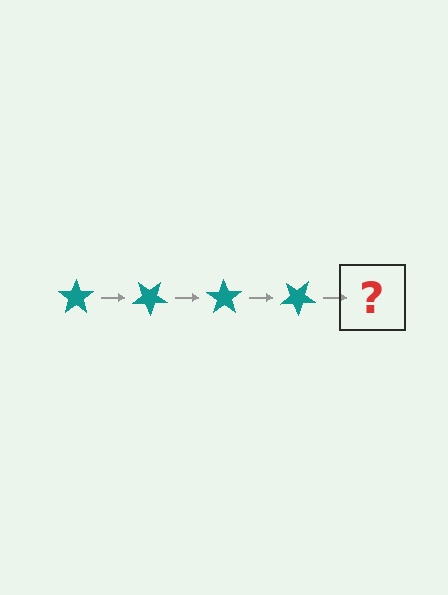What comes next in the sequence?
The next element should be a teal star rotated 140 degrees.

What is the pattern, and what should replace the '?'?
The pattern is that the star rotates 35 degrees each step. The '?' should be a teal star rotated 140 degrees.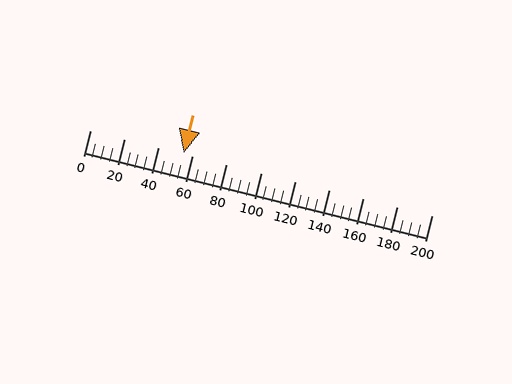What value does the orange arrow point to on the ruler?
The orange arrow points to approximately 55.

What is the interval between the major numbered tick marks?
The major tick marks are spaced 20 units apart.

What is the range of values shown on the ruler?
The ruler shows values from 0 to 200.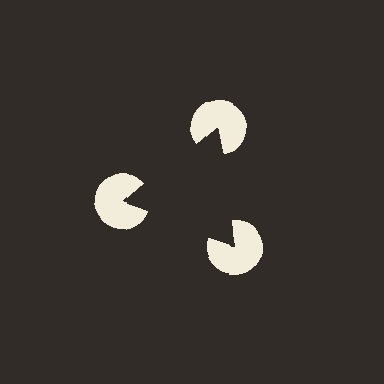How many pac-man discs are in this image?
There are 3 — one at each vertex of the illusory triangle.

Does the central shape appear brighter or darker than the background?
It typically appears slightly darker than the background, even though no actual brightness change is drawn.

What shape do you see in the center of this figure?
An illusory triangle — its edges are inferred from the aligned wedge cuts in the pac-man discs, not physically drawn.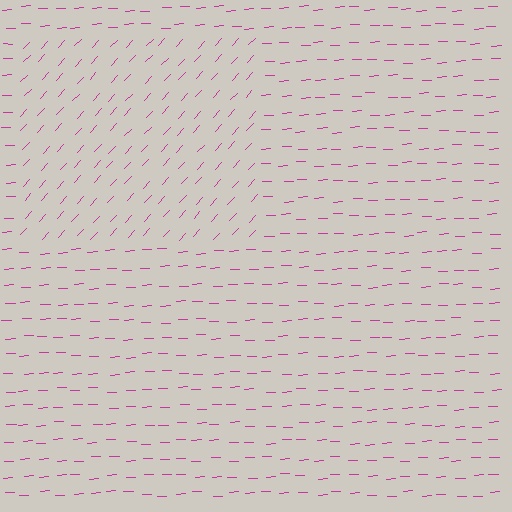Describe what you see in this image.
The image is filled with small magenta line segments. A rectangle region in the image has lines oriented differently from the surrounding lines, creating a visible texture boundary.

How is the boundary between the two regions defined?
The boundary is defined purely by a change in line orientation (approximately 45 degrees difference). All lines are the same color and thickness.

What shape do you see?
I see a rectangle.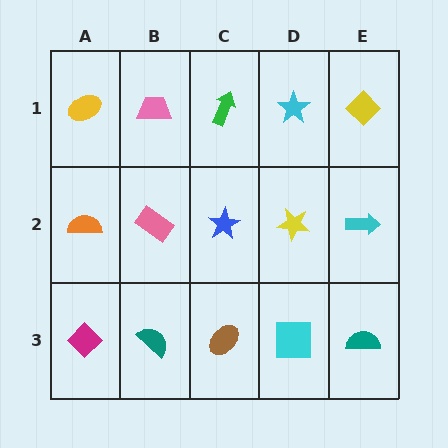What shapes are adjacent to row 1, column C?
A blue star (row 2, column C), a pink trapezoid (row 1, column B), a cyan star (row 1, column D).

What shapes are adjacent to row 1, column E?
A cyan arrow (row 2, column E), a cyan star (row 1, column D).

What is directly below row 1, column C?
A blue star.